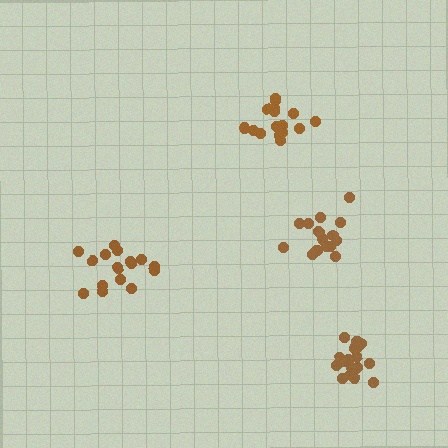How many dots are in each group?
Group 1: 17 dots, Group 2: 17 dots, Group 3: 16 dots, Group 4: 19 dots (69 total).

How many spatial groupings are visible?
There are 4 spatial groupings.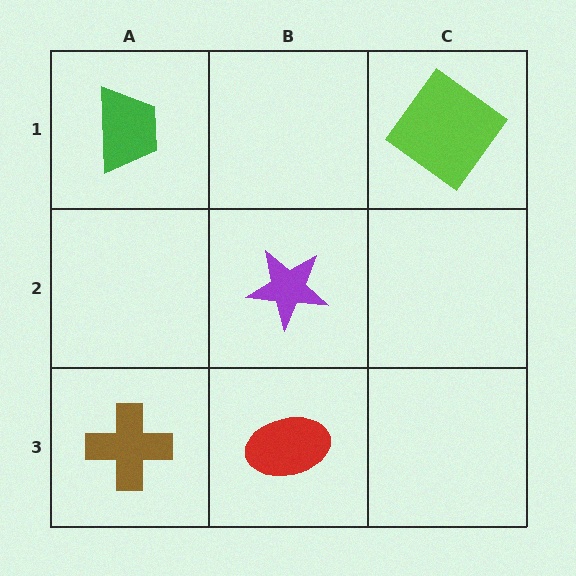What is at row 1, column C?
A lime diamond.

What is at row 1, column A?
A green trapezoid.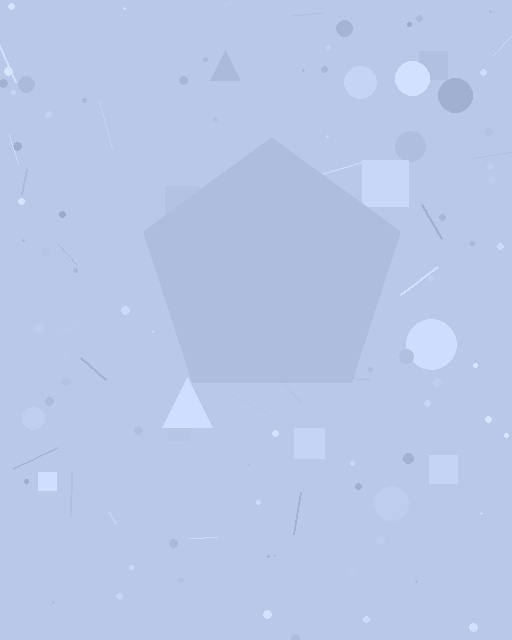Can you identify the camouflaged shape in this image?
The camouflaged shape is a pentagon.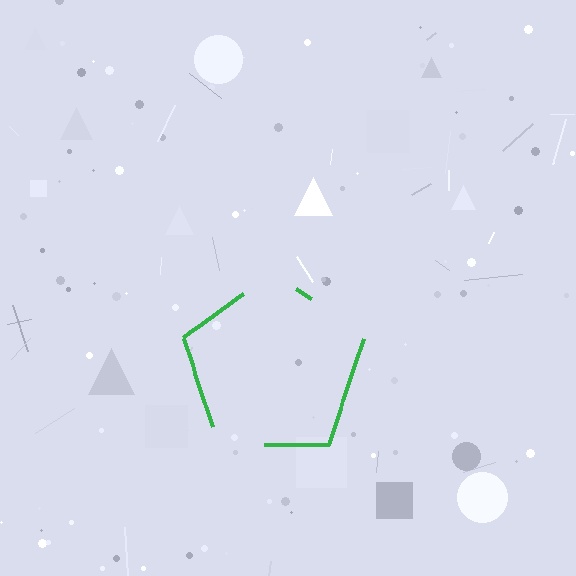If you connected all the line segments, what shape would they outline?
They would outline a pentagon.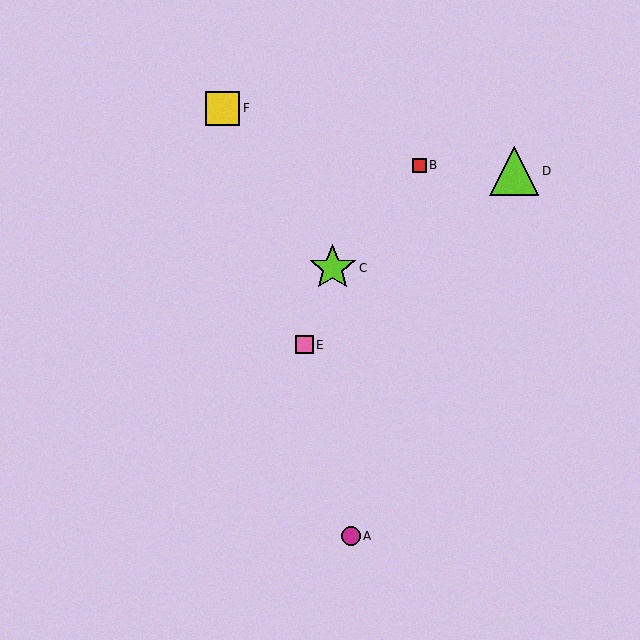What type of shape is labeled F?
Shape F is a yellow square.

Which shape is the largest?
The lime triangle (labeled D) is the largest.